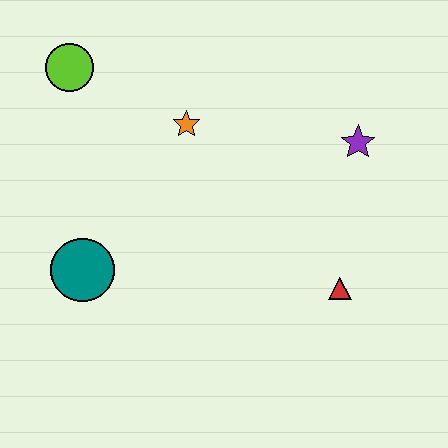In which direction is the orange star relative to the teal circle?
The orange star is above the teal circle.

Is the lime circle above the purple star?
Yes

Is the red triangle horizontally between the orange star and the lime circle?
No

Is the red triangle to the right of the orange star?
Yes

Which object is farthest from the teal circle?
The purple star is farthest from the teal circle.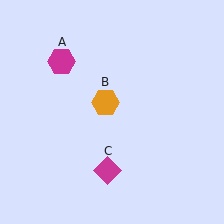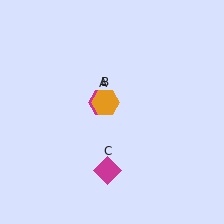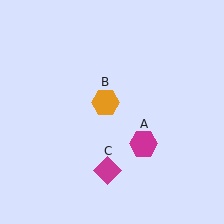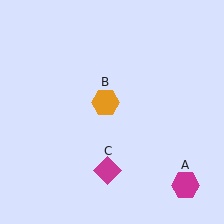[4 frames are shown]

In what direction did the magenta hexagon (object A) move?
The magenta hexagon (object A) moved down and to the right.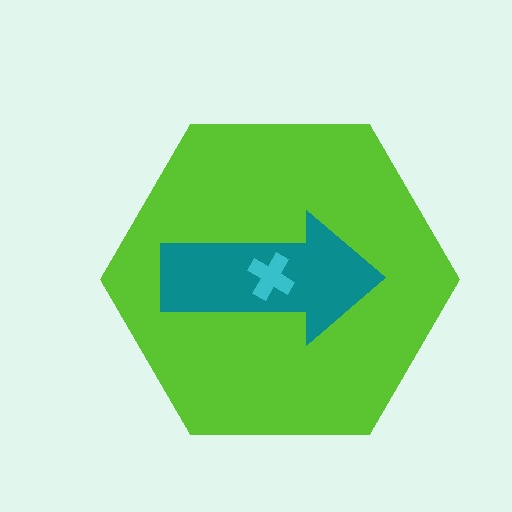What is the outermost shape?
The lime hexagon.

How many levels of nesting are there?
3.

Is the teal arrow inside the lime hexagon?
Yes.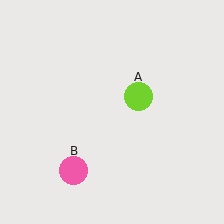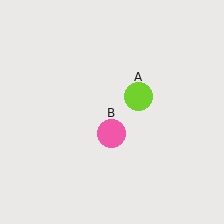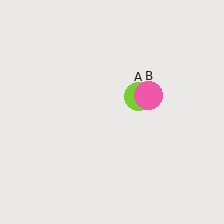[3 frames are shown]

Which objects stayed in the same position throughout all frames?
Lime circle (object A) remained stationary.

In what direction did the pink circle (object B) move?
The pink circle (object B) moved up and to the right.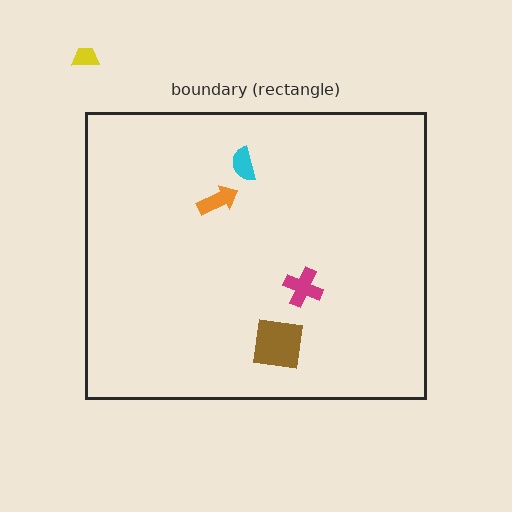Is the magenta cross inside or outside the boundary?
Inside.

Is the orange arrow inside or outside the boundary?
Inside.